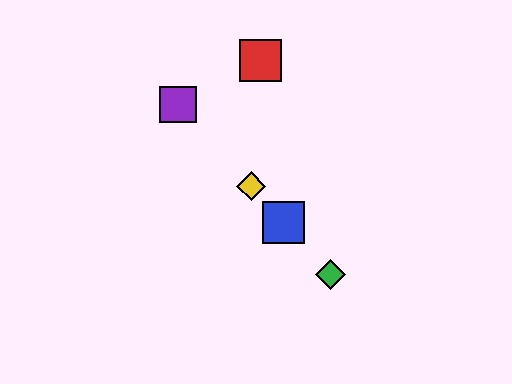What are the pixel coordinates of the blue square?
The blue square is at (284, 222).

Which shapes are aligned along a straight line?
The blue square, the green diamond, the yellow diamond, the purple square are aligned along a straight line.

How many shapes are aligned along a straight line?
4 shapes (the blue square, the green diamond, the yellow diamond, the purple square) are aligned along a straight line.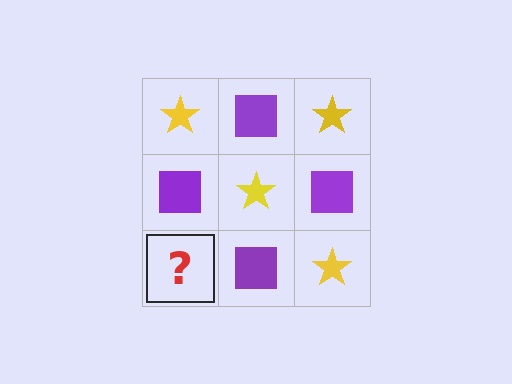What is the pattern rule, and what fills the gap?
The rule is that it alternates yellow star and purple square in a checkerboard pattern. The gap should be filled with a yellow star.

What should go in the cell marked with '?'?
The missing cell should contain a yellow star.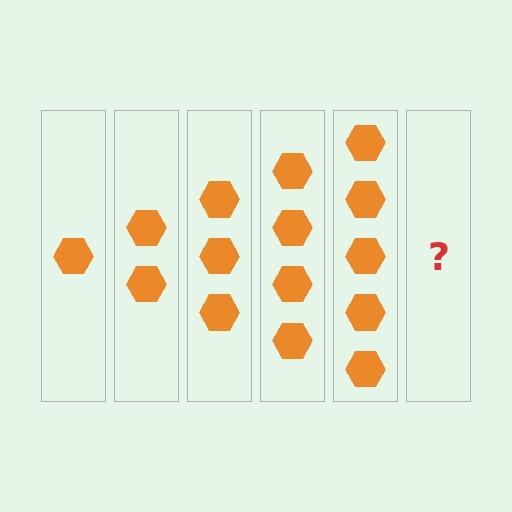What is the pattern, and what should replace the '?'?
The pattern is that each step adds one more hexagon. The '?' should be 6 hexagons.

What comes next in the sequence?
The next element should be 6 hexagons.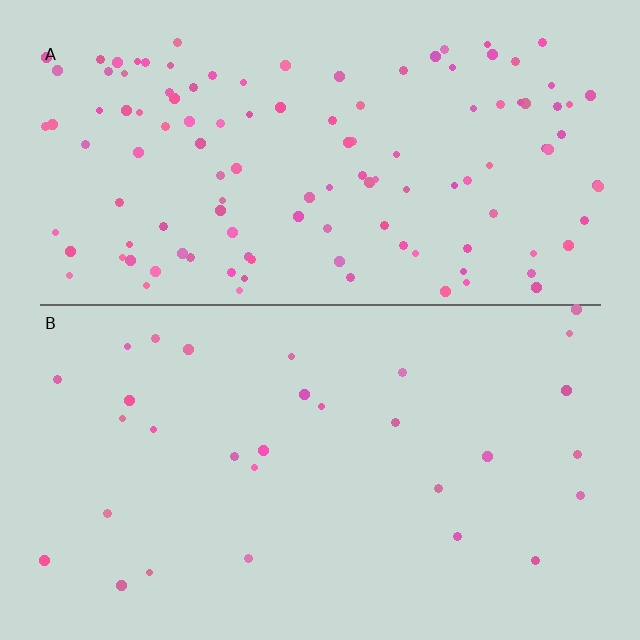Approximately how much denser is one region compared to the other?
Approximately 4.1× — region A over region B.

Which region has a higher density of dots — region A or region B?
A (the top).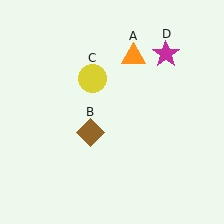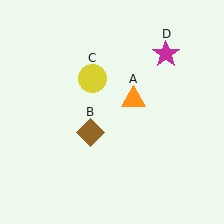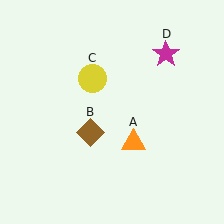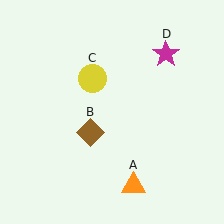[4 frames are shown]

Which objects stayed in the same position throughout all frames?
Brown diamond (object B) and yellow circle (object C) and magenta star (object D) remained stationary.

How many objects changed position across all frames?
1 object changed position: orange triangle (object A).